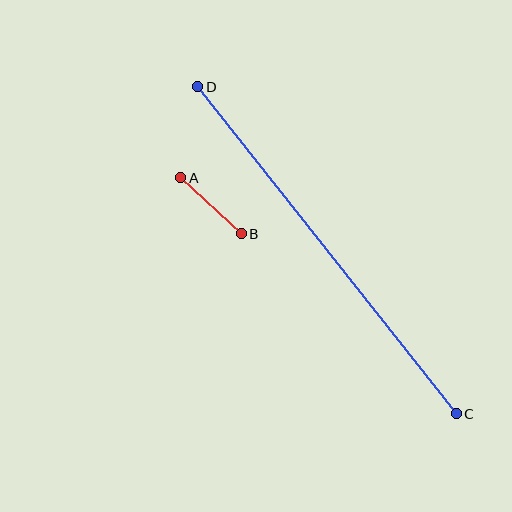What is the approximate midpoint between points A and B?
The midpoint is at approximately (211, 206) pixels.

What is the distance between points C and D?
The distance is approximately 417 pixels.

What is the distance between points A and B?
The distance is approximately 82 pixels.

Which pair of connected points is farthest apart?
Points C and D are farthest apart.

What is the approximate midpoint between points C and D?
The midpoint is at approximately (327, 250) pixels.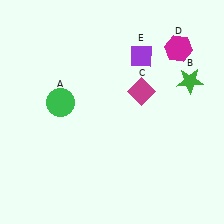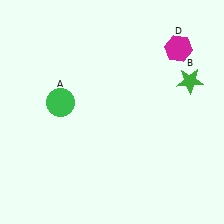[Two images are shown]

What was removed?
The purple diamond (E), the magenta diamond (C) were removed in Image 2.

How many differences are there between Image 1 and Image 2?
There are 2 differences between the two images.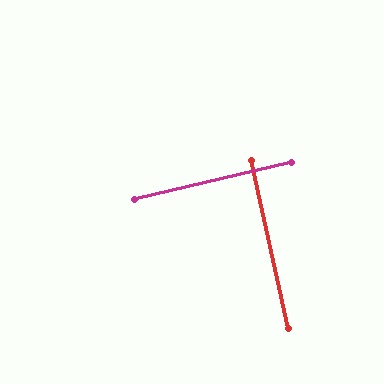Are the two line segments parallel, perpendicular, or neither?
Perpendicular — they meet at approximately 89°.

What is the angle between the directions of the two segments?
Approximately 89 degrees.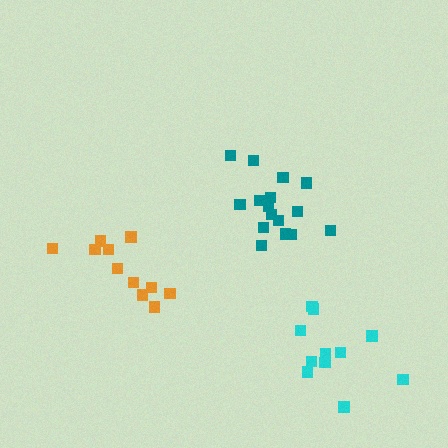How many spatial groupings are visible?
There are 3 spatial groupings.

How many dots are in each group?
Group 1: 11 dots, Group 2: 16 dots, Group 3: 11 dots (38 total).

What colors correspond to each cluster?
The clusters are colored: orange, teal, cyan.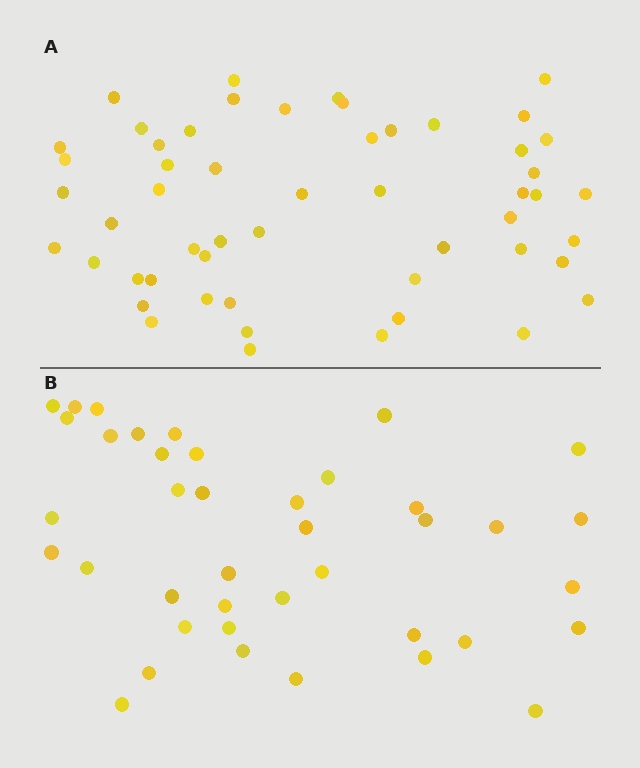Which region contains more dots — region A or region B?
Region A (the top region) has more dots.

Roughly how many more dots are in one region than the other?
Region A has approximately 15 more dots than region B.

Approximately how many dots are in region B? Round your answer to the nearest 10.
About 40 dots.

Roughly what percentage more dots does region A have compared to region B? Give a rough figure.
About 30% more.